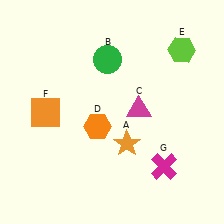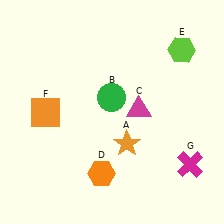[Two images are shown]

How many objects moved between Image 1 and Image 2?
3 objects moved between the two images.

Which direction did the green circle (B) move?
The green circle (B) moved down.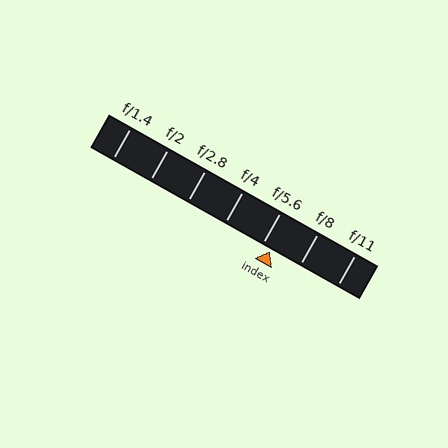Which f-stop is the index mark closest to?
The index mark is closest to f/5.6.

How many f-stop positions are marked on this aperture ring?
There are 7 f-stop positions marked.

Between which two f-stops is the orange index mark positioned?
The index mark is between f/5.6 and f/8.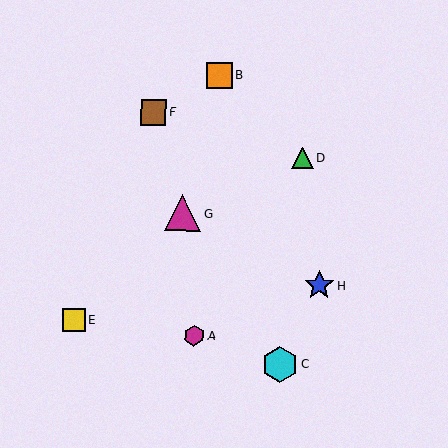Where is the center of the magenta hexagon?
The center of the magenta hexagon is at (194, 335).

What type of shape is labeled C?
Shape C is a cyan hexagon.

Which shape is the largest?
The cyan hexagon (labeled C) is the largest.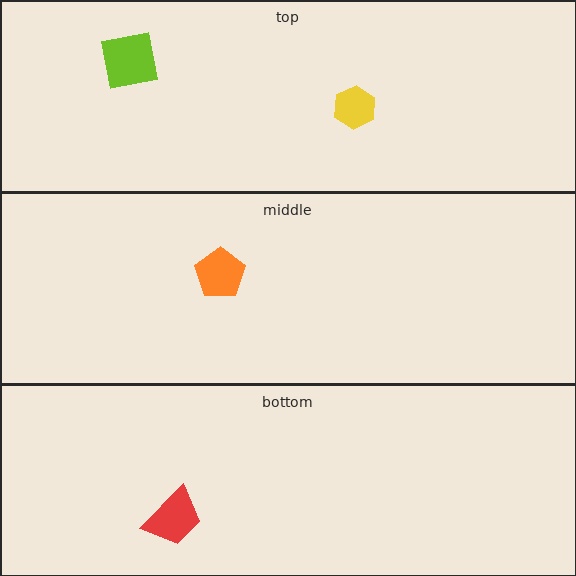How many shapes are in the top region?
2.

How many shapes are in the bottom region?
1.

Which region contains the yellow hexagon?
The top region.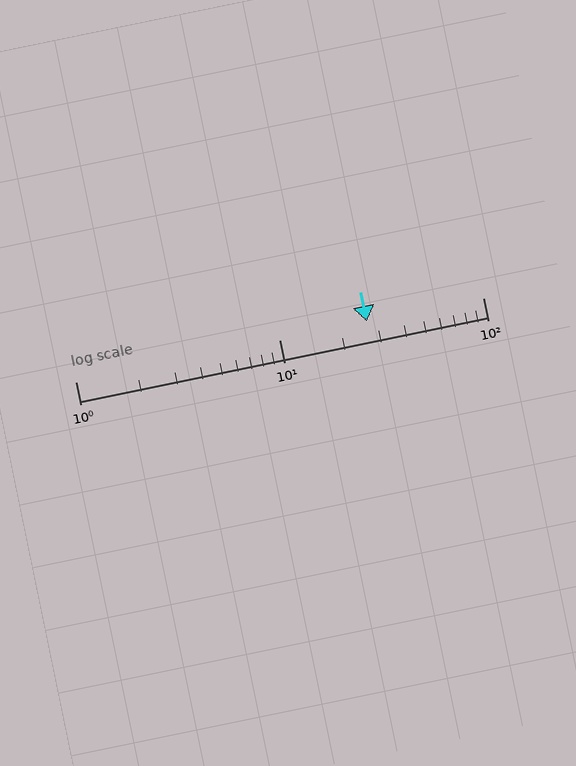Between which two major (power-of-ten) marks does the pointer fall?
The pointer is between 10 and 100.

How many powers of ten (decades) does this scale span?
The scale spans 2 decades, from 1 to 100.